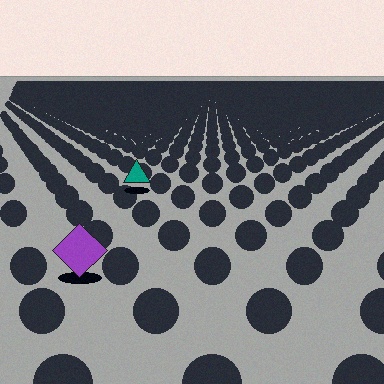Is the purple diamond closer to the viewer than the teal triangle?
Yes. The purple diamond is closer — you can tell from the texture gradient: the ground texture is coarser near it.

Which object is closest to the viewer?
The purple diamond is closest. The texture marks near it are larger and more spread out.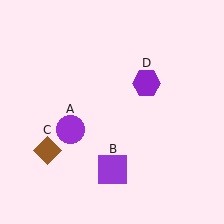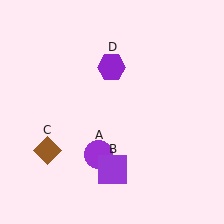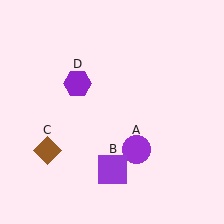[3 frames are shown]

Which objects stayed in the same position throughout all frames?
Purple square (object B) and brown diamond (object C) remained stationary.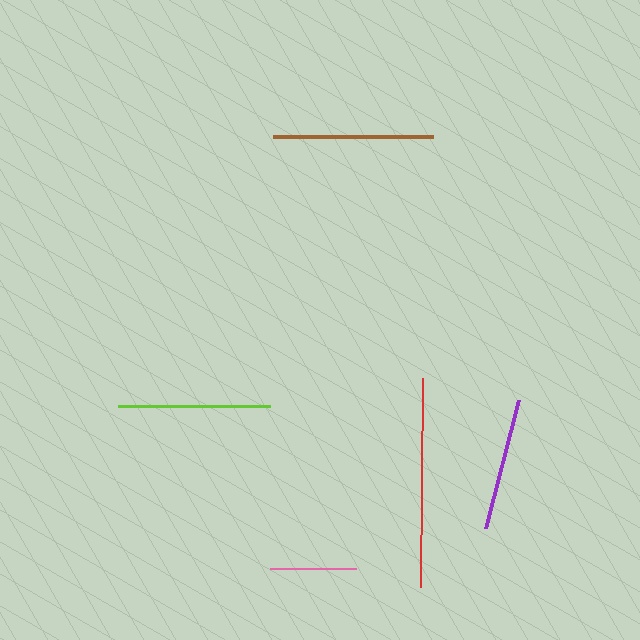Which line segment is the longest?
The red line is the longest at approximately 210 pixels.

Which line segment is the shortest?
The pink line is the shortest at approximately 86 pixels.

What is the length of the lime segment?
The lime segment is approximately 152 pixels long.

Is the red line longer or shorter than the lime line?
The red line is longer than the lime line.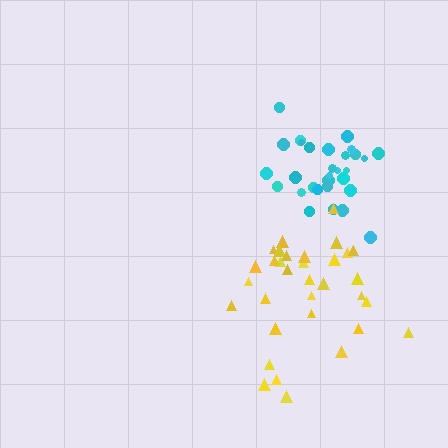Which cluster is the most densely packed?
Cyan.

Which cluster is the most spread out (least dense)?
Yellow.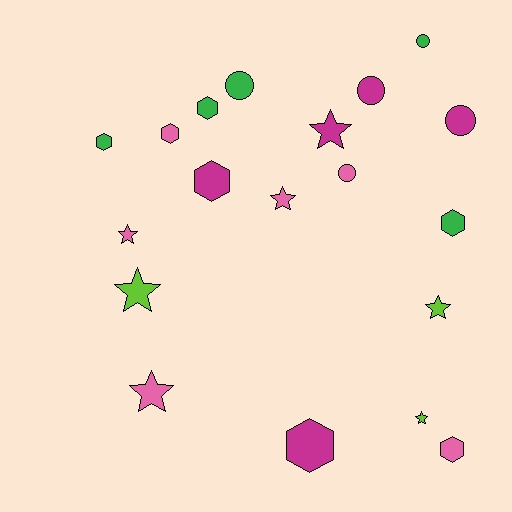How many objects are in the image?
There are 19 objects.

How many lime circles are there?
There are no lime circles.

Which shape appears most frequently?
Hexagon, with 7 objects.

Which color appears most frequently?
Pink, with 6 objects.